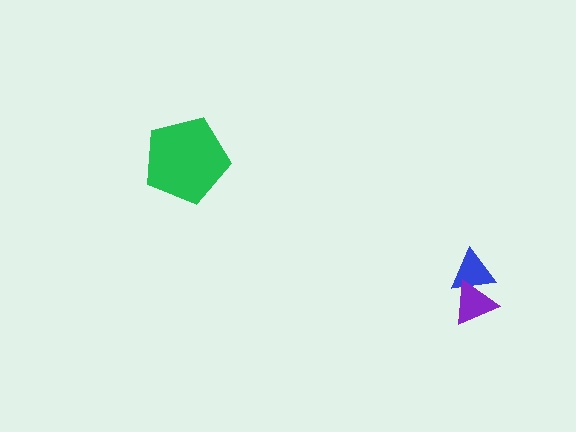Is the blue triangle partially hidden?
Yes, it is partially covered by another shape.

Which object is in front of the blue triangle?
The purple triangle is in front of the blue triangle.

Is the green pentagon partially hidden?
No, no other shape covers it.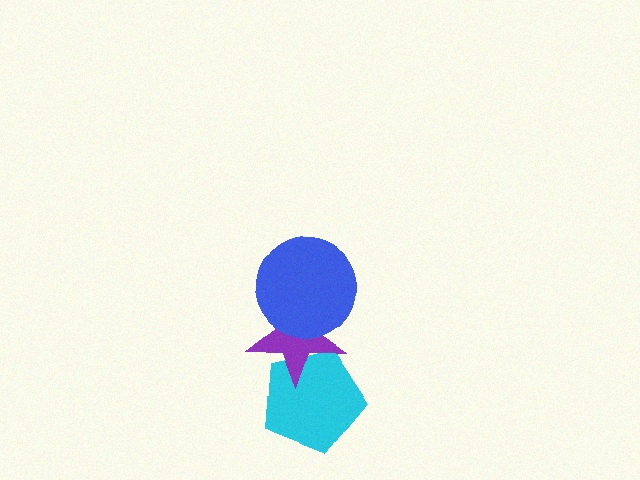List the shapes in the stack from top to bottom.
From top to bottom: the blue circle, the purple star, the cyan pentagon.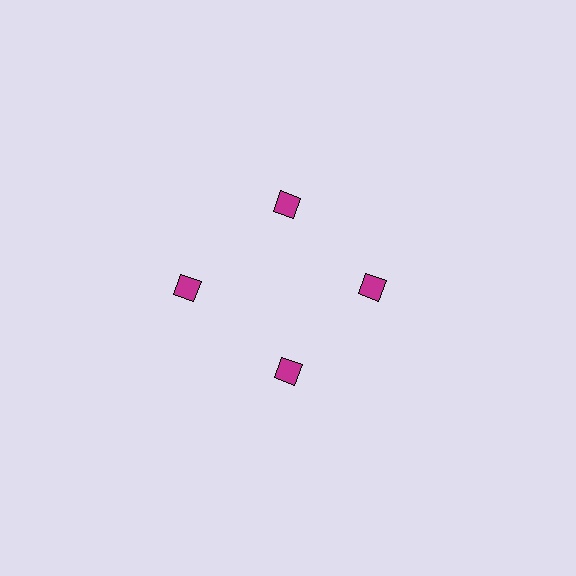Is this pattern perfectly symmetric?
No. The 4 magenta squares are arranged in a ring, but one element near the 9 o'clock position is pushed outward from the center, breaking the 4-fold rotational symmetry.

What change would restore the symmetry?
The symmetry would be restored by moving it inward, back onto the ring so that all 4 squares sit at equal angles and equal distance from the center.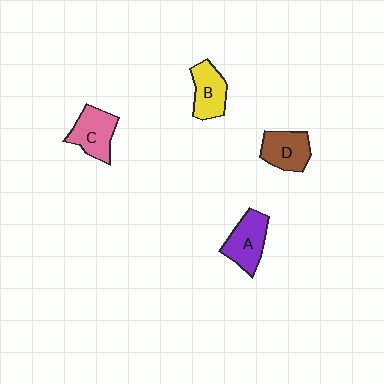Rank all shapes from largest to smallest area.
From largest to smallest: A (purple), C (pink), D (brown), B (yellow).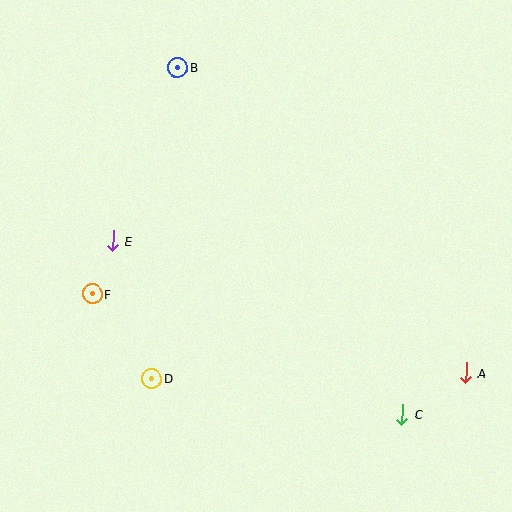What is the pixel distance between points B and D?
The distance between B and D is 312 pixels.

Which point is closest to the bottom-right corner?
Point A is closest to the bottom-right corner.